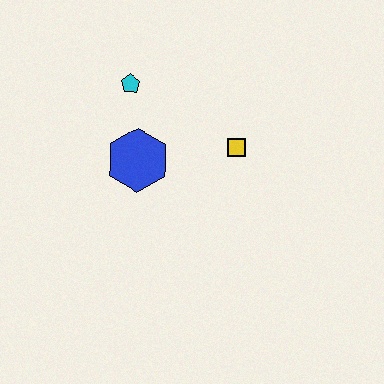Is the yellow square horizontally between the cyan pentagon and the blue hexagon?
No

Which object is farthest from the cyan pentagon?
The yellow square is farthest from the cyan pentagon.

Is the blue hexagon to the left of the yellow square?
Yes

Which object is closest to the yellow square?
The blue hexagon is closest to the yellow square.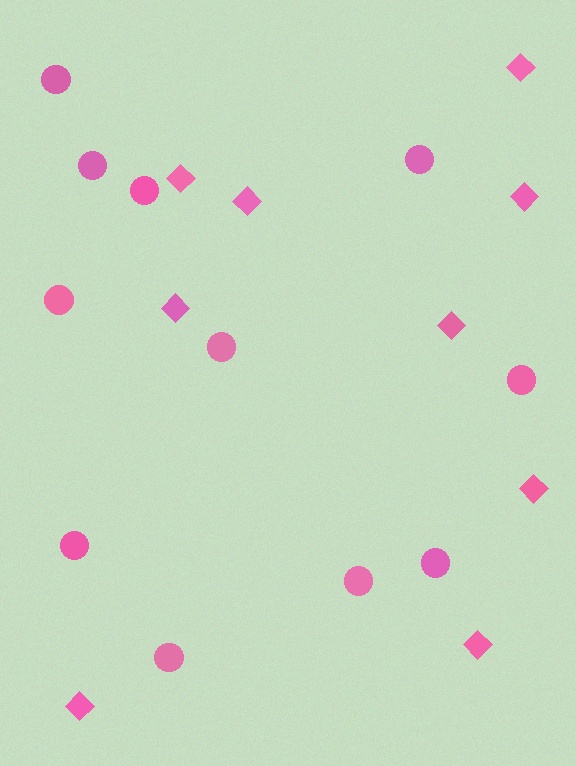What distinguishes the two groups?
There are 2 groups: one group of diamonds (9) and one group of circles (11).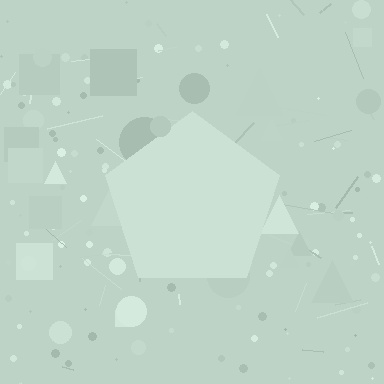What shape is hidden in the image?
A pentagon is hidden in the image.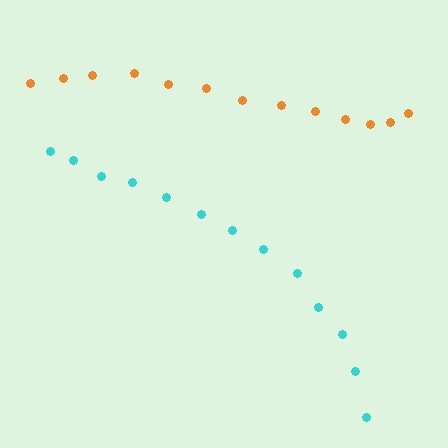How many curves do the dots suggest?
There are 2 distinct paths.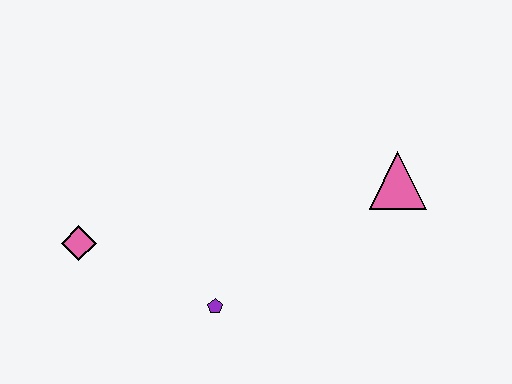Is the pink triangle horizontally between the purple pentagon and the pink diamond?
No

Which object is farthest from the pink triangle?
The pink diamond is farthest from the pink triangle.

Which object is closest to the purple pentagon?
The pink diamond is closest to the purple pentagon.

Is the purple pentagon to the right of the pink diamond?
Yes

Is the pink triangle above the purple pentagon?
Yes